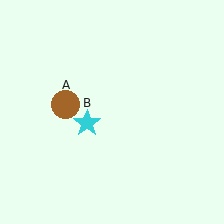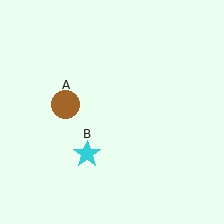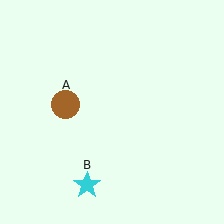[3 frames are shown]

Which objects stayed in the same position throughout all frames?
Brown circle (object A) remained stationary.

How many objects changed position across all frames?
1 object changed position: cyan star (object B).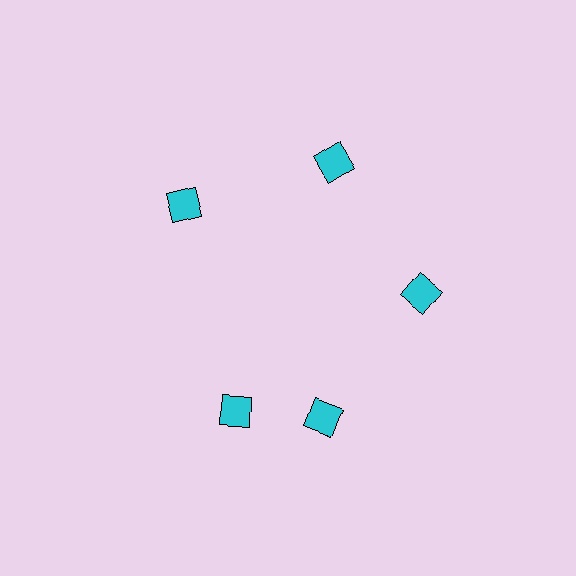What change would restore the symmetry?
The symmetry would be restored by rotating it back into even spacing with its neighbors so that all 5 diamonds sit at equal angles and equal distance from the center.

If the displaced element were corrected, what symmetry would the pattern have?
It would have 5-fold rotational symmetry — the pattern would map onto itself every 72 degrees.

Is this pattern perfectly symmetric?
No. The 5 cyan diamonds are arranged in a ring, but one element near the 8 o'clock position is rotated out of alignment along the ring, breaking the 5-fold rotational symmetry.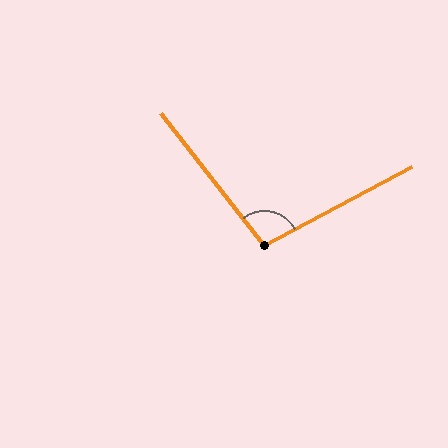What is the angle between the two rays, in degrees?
Approximately 100 degrees.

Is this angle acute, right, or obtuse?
It is obtuse.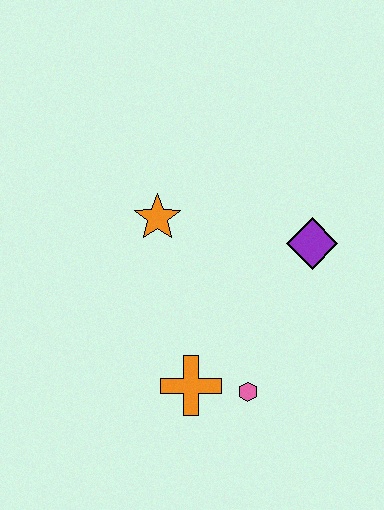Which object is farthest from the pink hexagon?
The orange star is farthest from the pink hexagon.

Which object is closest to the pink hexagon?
The orange cross is closest to the pink hexagon.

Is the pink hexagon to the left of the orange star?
No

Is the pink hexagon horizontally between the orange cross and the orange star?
No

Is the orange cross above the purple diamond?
No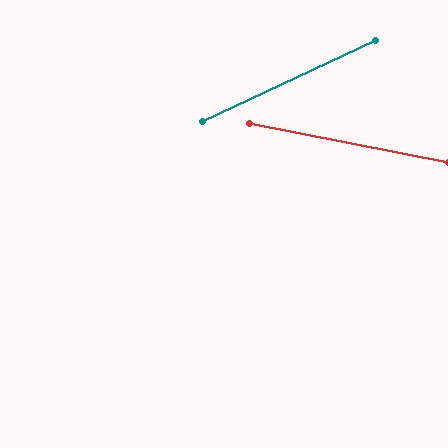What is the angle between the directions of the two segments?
Approximately 36 degrees.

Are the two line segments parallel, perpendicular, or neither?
Neither parallel nor perpendicular — they differ by about 36°.